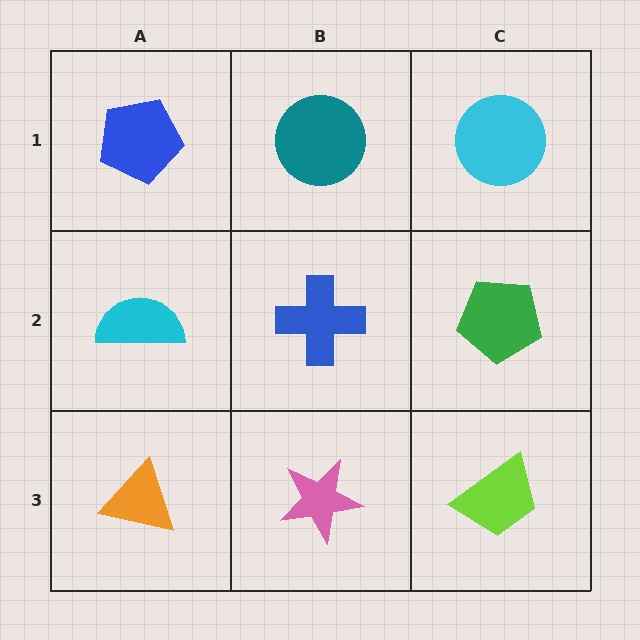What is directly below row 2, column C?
A lime trapezoid.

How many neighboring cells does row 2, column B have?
4.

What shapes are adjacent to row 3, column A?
A cyan semicircle (row 2, column A), a pink star (row 3, column B).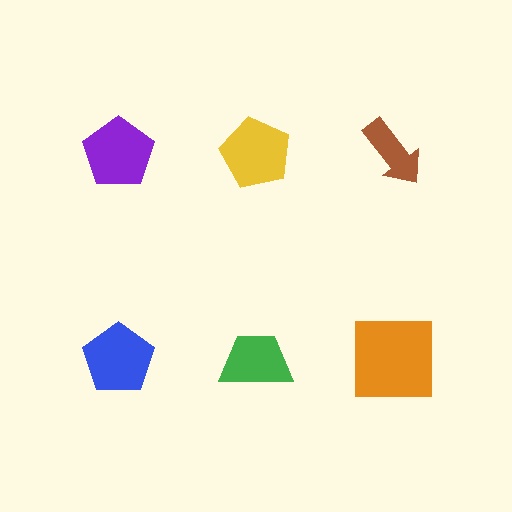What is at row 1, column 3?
A brown arrow.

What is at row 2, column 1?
A blue pentagon.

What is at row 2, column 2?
A green trapezoid.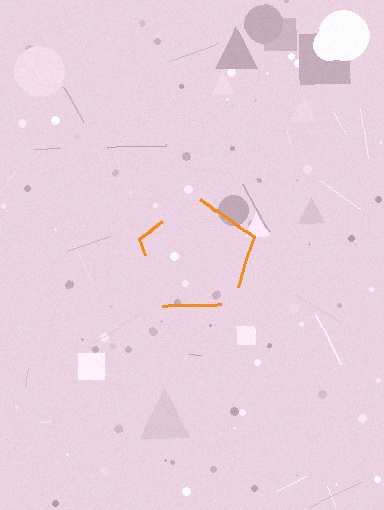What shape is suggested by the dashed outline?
The dashed outline suggests a pentagon.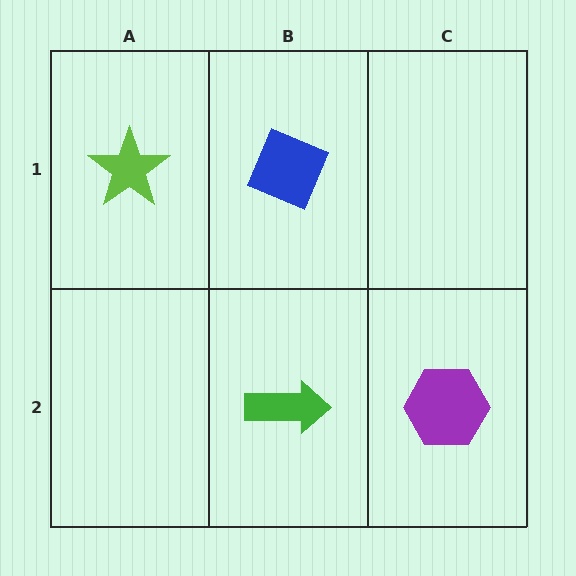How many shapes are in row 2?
2 shapes.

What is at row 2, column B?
A green arrow.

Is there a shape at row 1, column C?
No, that cell is empty.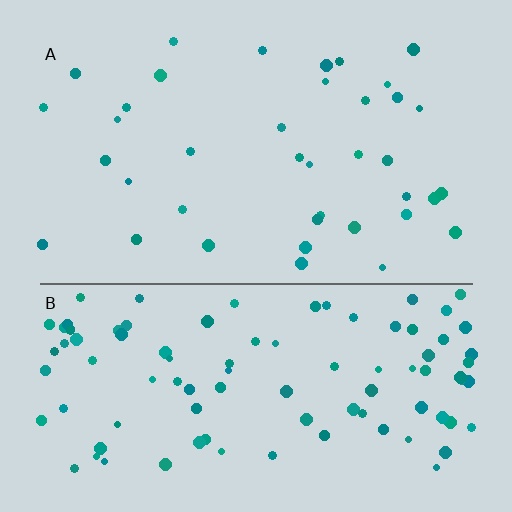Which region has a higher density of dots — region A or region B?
B (the bottom).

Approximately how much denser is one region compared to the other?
Approximately 2.5× — region B over region A.